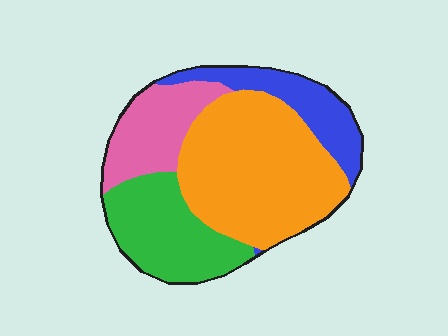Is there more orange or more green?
Orange.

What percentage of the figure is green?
Green takes up about one quarter (1/4) of the figure.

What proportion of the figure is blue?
Blue covers roughly 15% of the figure.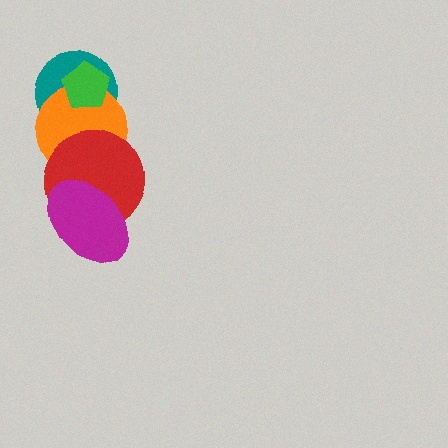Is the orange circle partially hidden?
Yes, it is partially covered by another shape.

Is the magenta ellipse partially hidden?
No, no other shape covers it.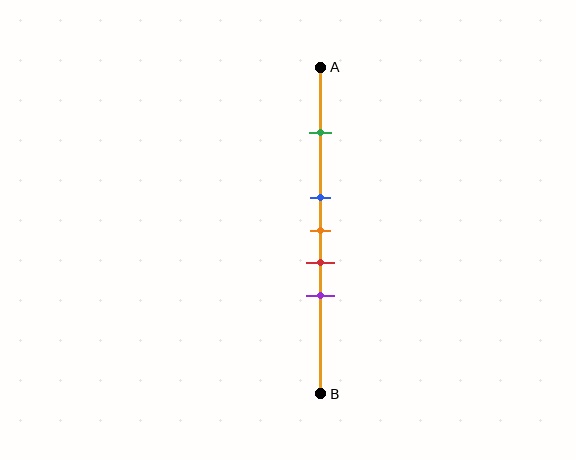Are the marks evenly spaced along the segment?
No, the marks are not evenly spaced.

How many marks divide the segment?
There are 5 marks dividing the segment.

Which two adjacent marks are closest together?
The blue and orange marks are the closest adjacent pair.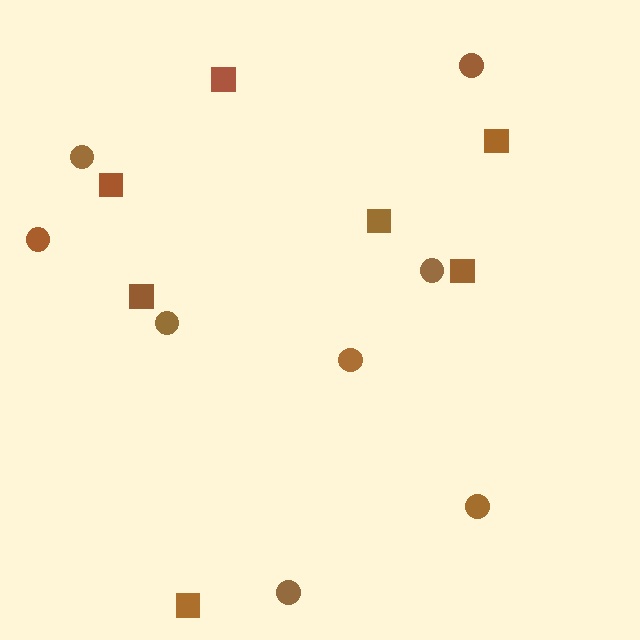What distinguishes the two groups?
There are 2 groups: one group of circles (8) and one group of squares (7).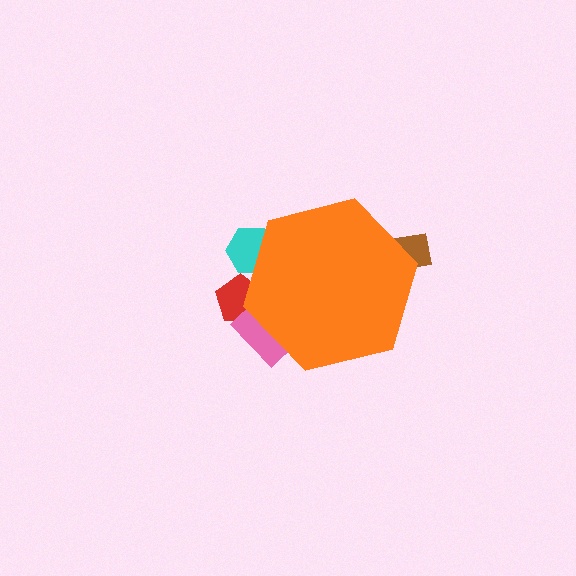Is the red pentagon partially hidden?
Yes, the red pentagon is partially hidden behind the orange hexagon.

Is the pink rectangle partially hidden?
Yes, the pink rectangle is partially hidden behind the orange hexagon.